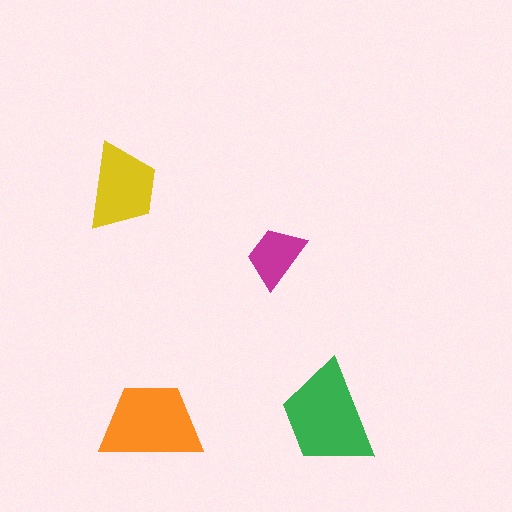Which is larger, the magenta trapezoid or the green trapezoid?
The green one.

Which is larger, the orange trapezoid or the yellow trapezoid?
The orange one.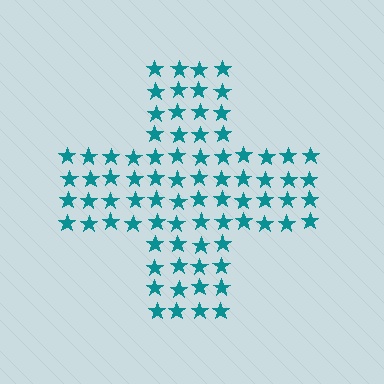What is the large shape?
The large shape is a cross.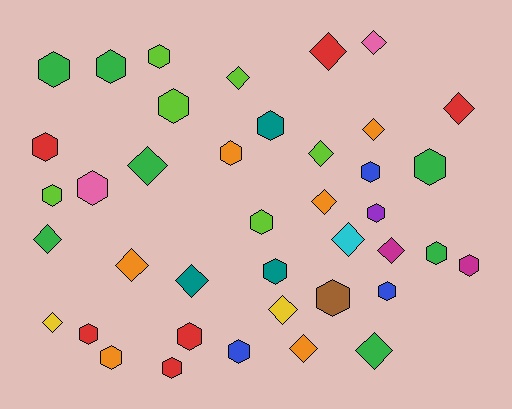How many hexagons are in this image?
There are 23 hexagons.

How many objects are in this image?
There are 40 objects.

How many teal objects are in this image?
There are 3 teal objects.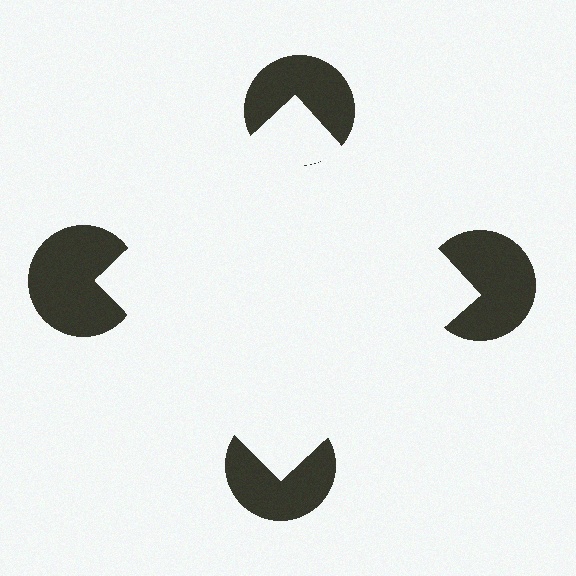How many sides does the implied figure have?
4 sides.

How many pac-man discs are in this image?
There are 4 — one at each vertex of the illusory square.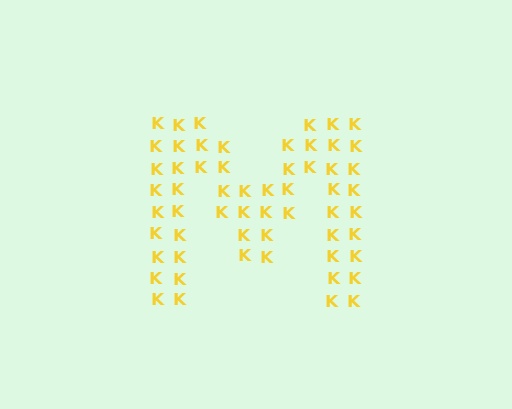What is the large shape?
The large shape is the letter M.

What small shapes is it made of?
It is made of small letter K's.